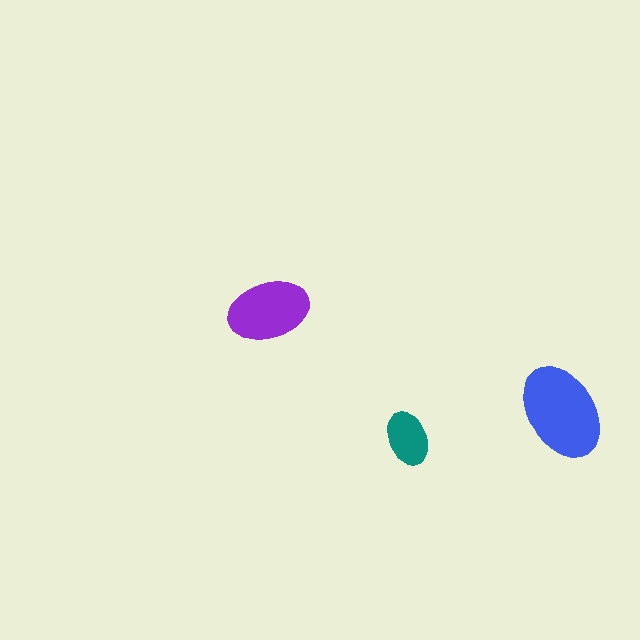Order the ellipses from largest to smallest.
the blue one, the purple one, the teal one.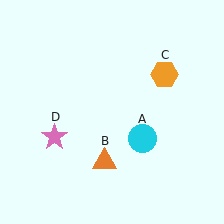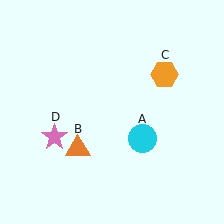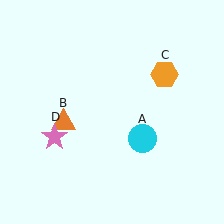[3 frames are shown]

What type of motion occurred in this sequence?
The orange triangle (object B) rotated clockwise around the center of the scene.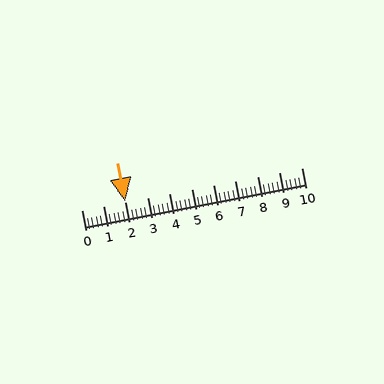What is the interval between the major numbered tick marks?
The major tick marks are spaced 1 units apart.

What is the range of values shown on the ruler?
The ruler shows values from 0 to 10.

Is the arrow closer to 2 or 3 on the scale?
The arrow is closer to 2.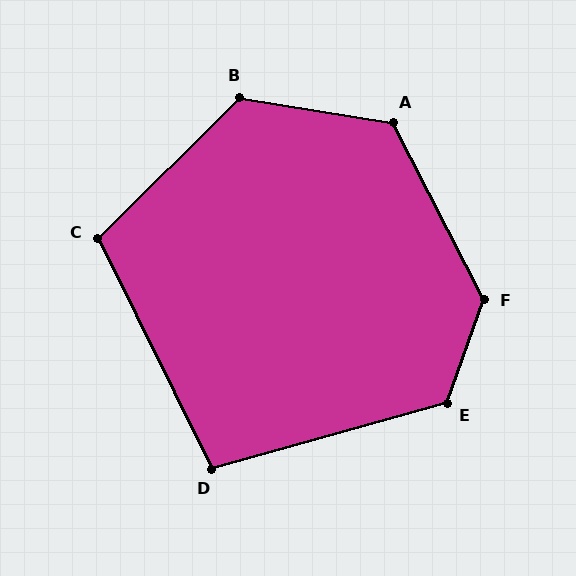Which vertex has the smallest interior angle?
D, at approximately 101 degrees.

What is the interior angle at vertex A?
Approximately 126 degrees (obtuse).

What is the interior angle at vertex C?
Approximately 109 degrees (obtuse).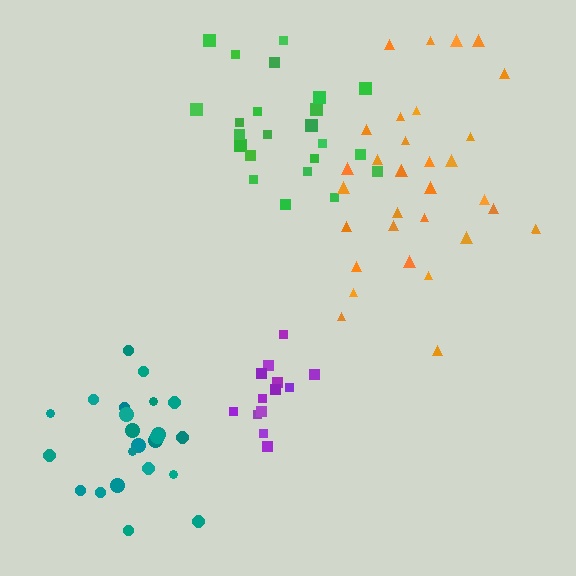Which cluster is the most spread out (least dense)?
Orange.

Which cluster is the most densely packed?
Purple.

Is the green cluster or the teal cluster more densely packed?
Green.